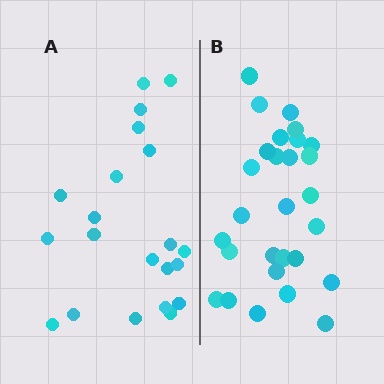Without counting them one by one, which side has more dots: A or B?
Region B (the right region) has more dots.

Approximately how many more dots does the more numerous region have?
Region B has roughly 8 or so more dots than region A.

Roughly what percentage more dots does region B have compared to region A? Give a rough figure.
About 35% more.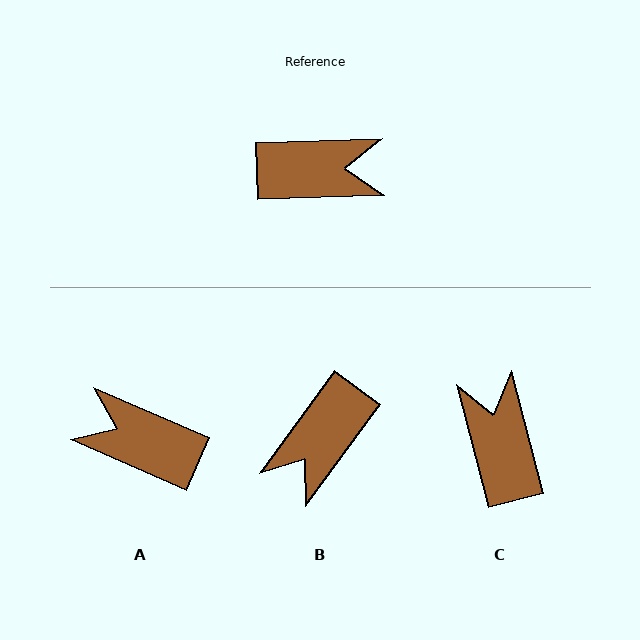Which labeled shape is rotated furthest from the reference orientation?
A, about 155 degrees away.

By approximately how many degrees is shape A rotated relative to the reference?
Approximately 155 degrees counter-clockwise.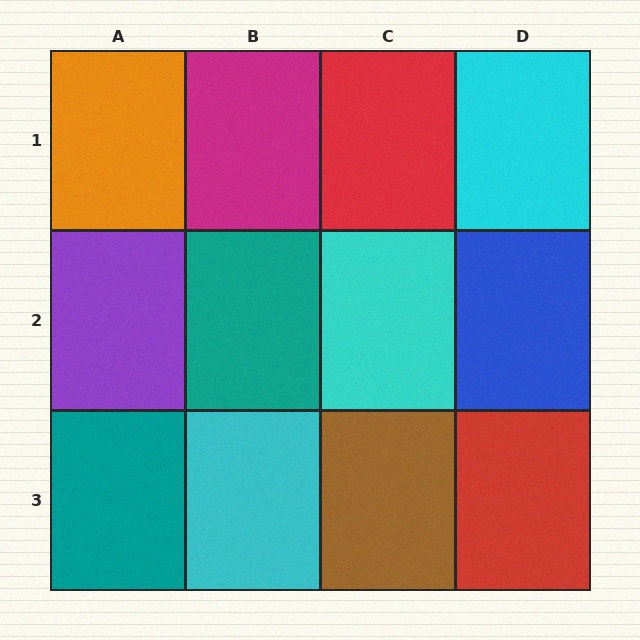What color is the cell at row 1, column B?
Magenta.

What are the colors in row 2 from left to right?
Purple, teal, cyan, blue.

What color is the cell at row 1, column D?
Cyan.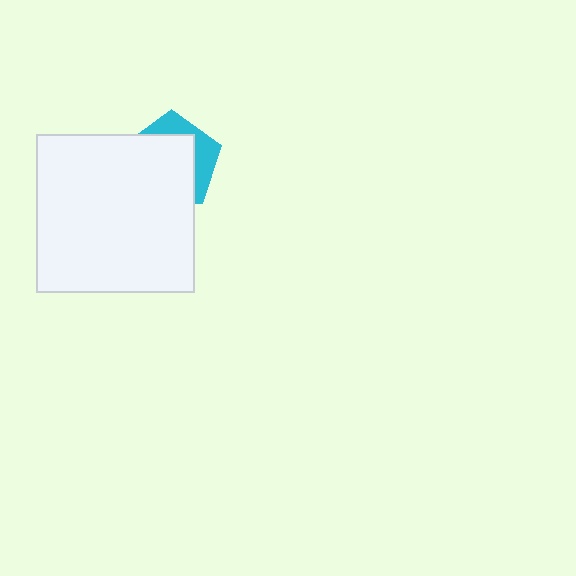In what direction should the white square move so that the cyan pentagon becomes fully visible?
The white square should move toward the lower-left. That is the shortest direction to clear the overlap and leave the cyan pentagon fully visible.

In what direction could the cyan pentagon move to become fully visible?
The cyan pentagon could move toward the upper-right. That would shift it out from behind the white square entirely.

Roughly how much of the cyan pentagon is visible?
A small part of it is visible (roughly 31%).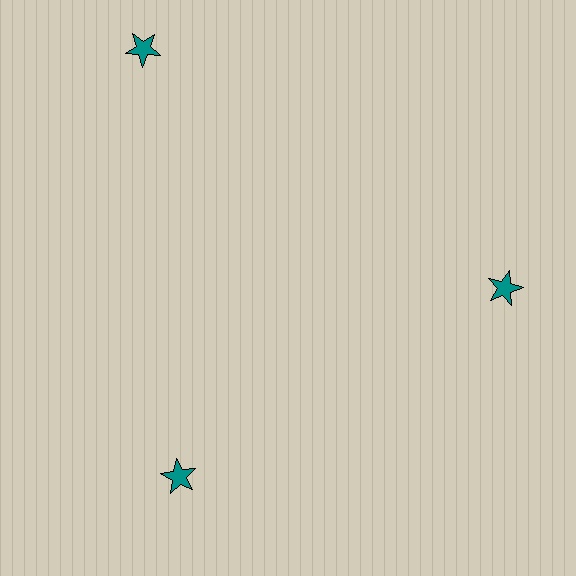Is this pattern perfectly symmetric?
No. The 3 teal stars are arranged in a ring, but one element near the 11 o'clock position is pushed outward from the center, breaking the 3-fold rotational symmetry.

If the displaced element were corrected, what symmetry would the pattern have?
It would have 3-fold rotational symmetry — the pattern would map onto itself every 120 degrees.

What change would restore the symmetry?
The symmetry would be restored by moving it inward, back onto the ring so that all 3 stars sit at equal angles and equal distance from the center.